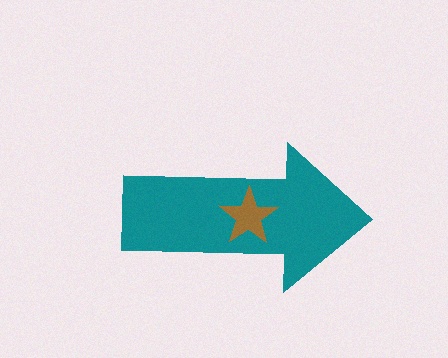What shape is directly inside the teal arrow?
The brown star.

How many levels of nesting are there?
2.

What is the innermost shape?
The brown star.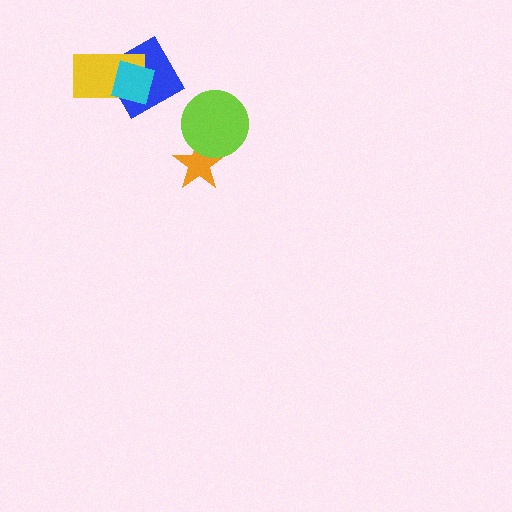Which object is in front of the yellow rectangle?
The cyan square is in front of the yellow rectangle.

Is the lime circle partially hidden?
No, no other shape covers it.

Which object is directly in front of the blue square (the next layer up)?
The yellow rectangle is directly in front of the blue square.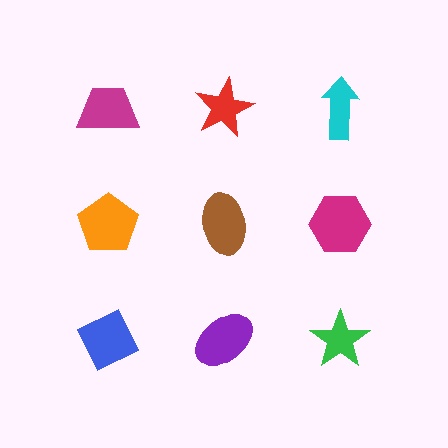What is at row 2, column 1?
An orange pentagon.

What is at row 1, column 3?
A cyan arrow.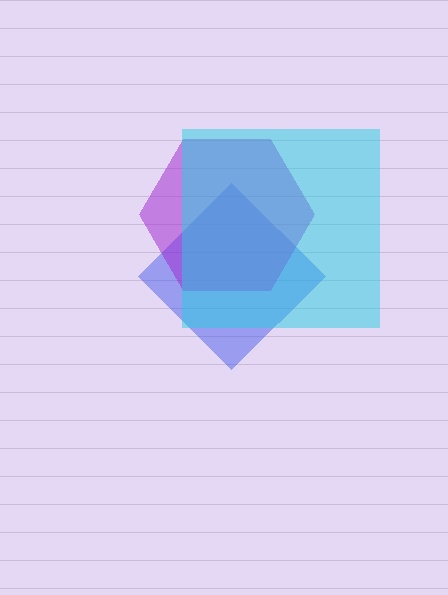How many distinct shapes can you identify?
There are 3 distinct shapes: a blue diamond, a purple hexagon, a cyan square.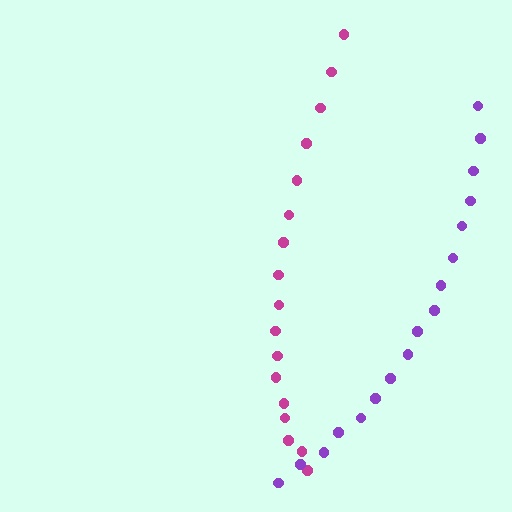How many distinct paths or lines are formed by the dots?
There are 2 distinct paths.